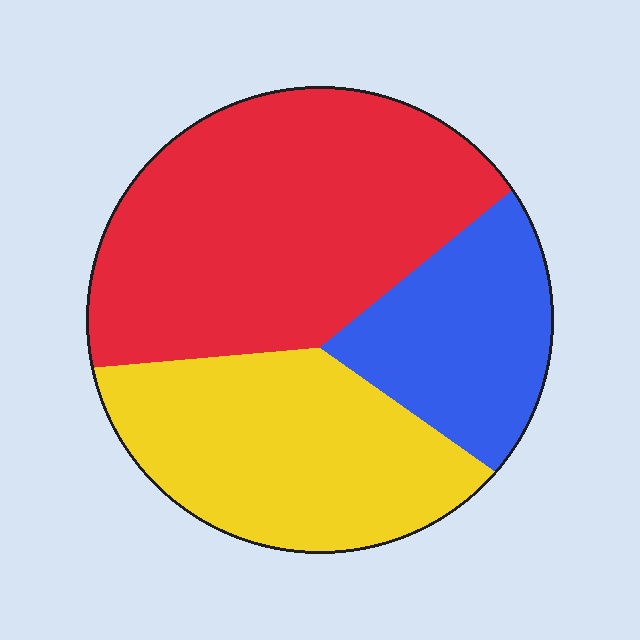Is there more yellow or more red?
Red.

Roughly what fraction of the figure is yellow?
Yellow covers roughly 30% of the figure.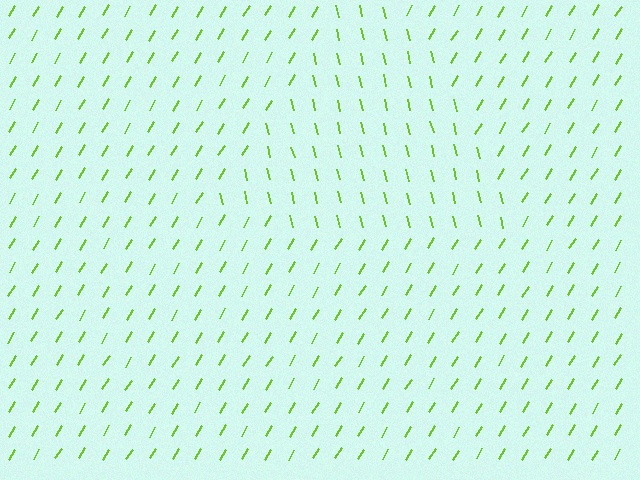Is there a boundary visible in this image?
Yes, there is a texture boundary formed by a change in line orientation.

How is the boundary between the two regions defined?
The boundary is defined purely by a change in line orientation (approximately 45 degrees difference). All lines are the same color and thickness.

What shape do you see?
I see a triangle.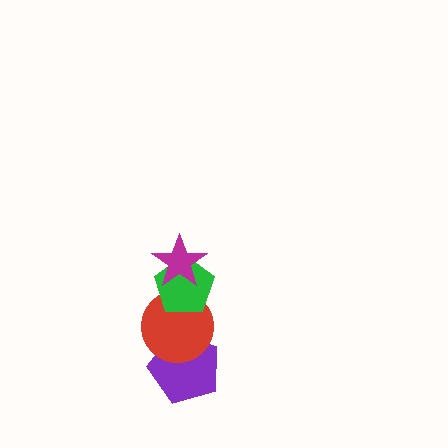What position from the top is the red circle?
The red circle is 3rd from the top.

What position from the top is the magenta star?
The magenta star is 1st from the top.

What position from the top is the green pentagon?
The green pentagon is 2nd from the top.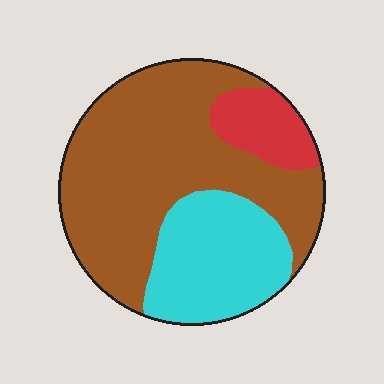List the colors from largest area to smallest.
From largest to smallest: brown, cyan, red.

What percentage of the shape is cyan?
Cyan takes up about one quarter (1/4) of the shape.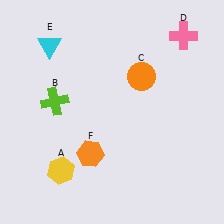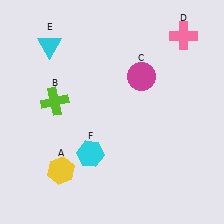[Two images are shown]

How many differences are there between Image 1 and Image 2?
There are 2 differences between the two images.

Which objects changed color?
C changed from orange to magenta. F changed from orange to cyan.